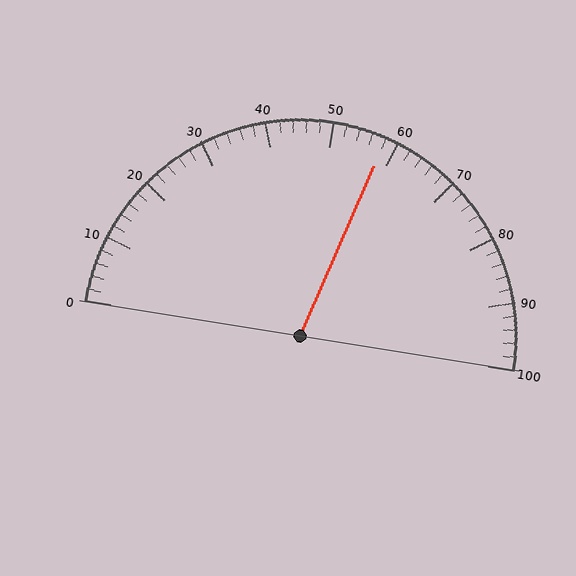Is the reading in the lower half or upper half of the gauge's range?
The reading is in the upper half of the range (0 to 100).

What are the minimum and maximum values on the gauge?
The gauge ranges from 0 to 100.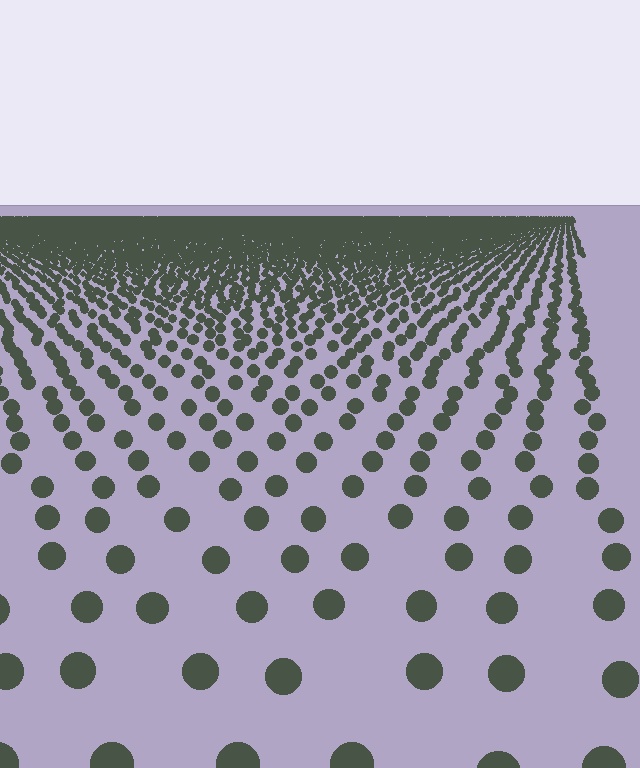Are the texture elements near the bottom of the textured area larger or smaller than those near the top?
Larger. Near the bottom, elements are closer to the viewer and appear at a bigger on-screen size.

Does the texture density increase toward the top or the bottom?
Density increases toward the top.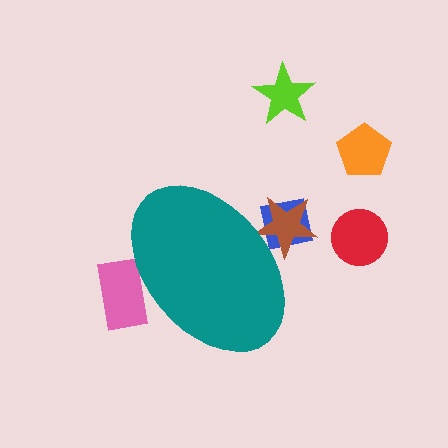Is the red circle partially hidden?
No, the red circle is fully visible.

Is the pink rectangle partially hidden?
Yes, the pink rectangle is partially hidden behind the teal ellipse.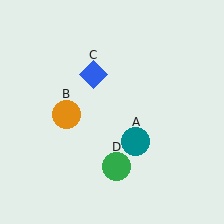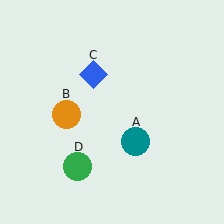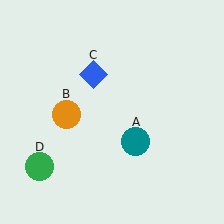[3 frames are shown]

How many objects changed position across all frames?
1 object changed position: green circle (object D).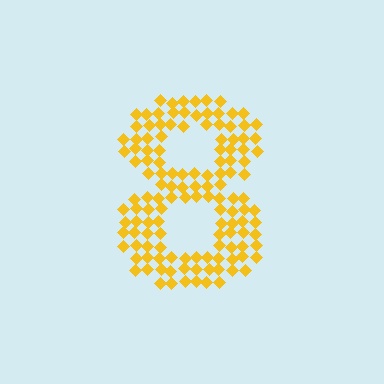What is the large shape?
The large shape is the digit 8.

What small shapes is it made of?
It is made of small diamonds.